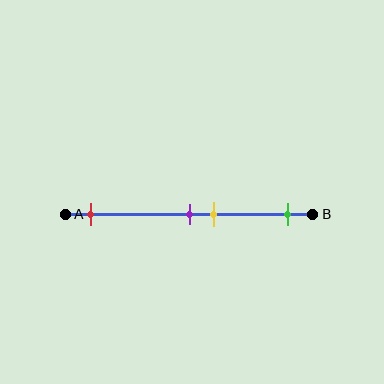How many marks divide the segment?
There are 4 marks dividing the segment.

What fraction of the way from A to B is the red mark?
The red mark is approximately 10% (0.1) of the way from A to B.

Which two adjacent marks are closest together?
The purple and yellow marks are the closest adjacent pair.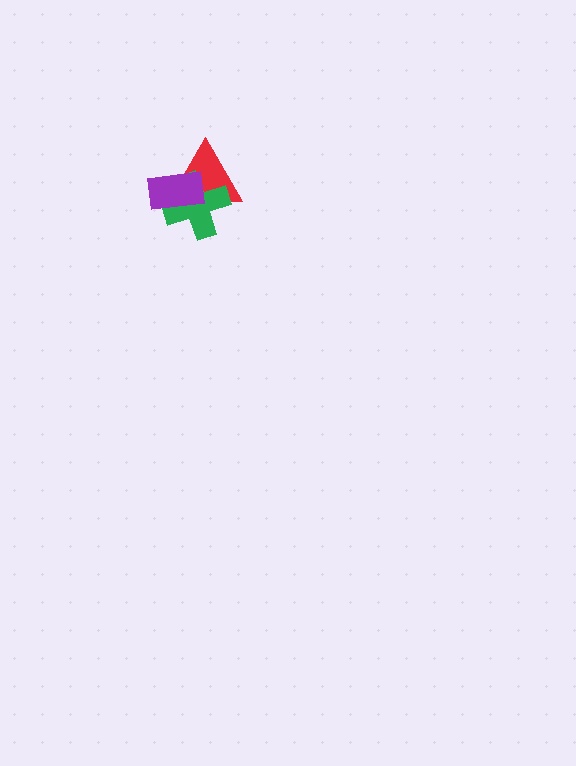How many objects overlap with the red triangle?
2 objects overlap with the red triangle.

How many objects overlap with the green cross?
2 objects overlap with the green cross.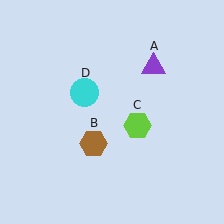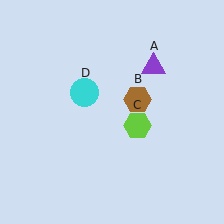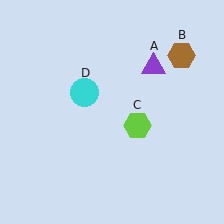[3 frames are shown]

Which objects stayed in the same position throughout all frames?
Purple triangle (object A) and lime hexagon (object C) and cyan circle (object D) remained stationary.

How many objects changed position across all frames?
1 object changed position: brown hexagon (object B).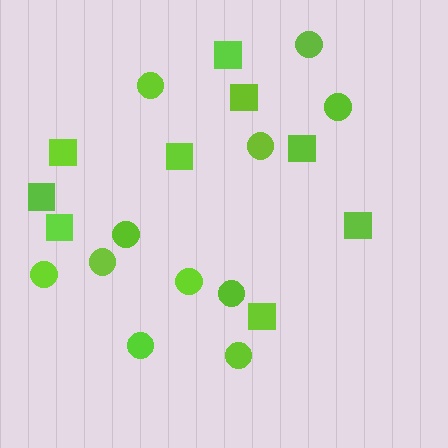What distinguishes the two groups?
There are 2 groups: one group of squares (9) and one group of circles (11).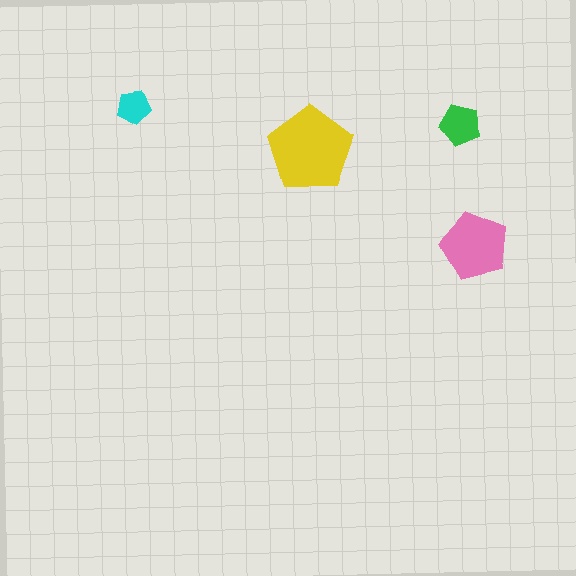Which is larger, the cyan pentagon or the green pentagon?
The green one.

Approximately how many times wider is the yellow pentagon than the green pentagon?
About 2 times wider.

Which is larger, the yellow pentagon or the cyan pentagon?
The yellow one.